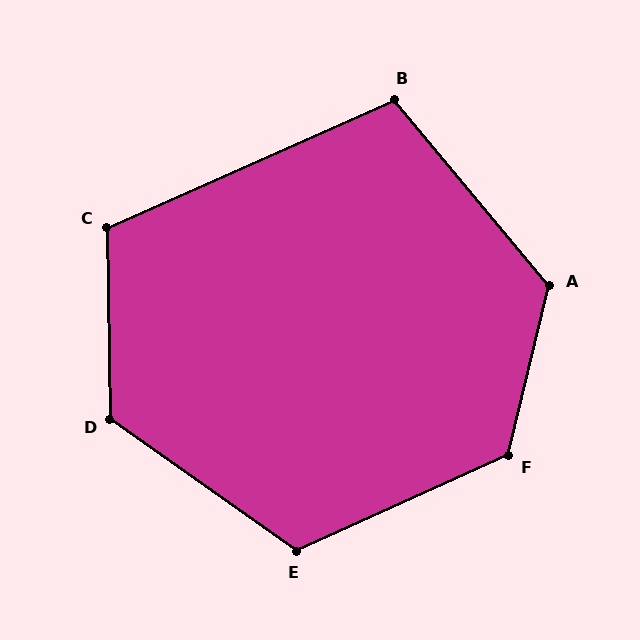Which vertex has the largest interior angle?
F, at approximately 128 degrees.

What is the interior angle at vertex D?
Approximately 126 degrees (obtuse).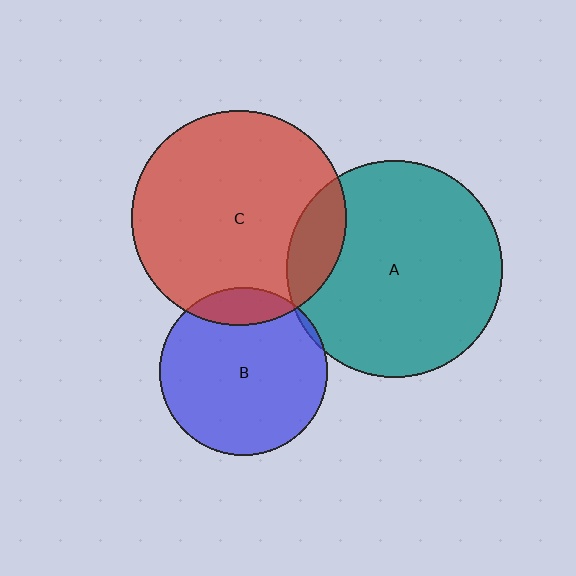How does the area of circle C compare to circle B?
Approximately 1.6 times.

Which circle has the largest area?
Circle A (teal).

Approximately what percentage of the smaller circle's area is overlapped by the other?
Approximately 5%.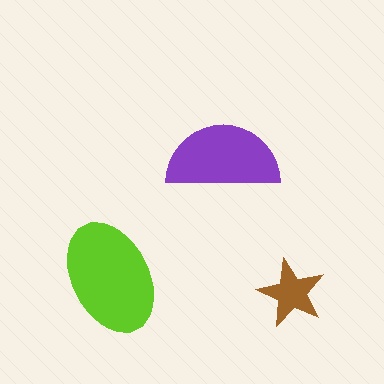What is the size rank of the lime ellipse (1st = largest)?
1st.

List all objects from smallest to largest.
The brown star, the purple semicircle, the lime ellipse.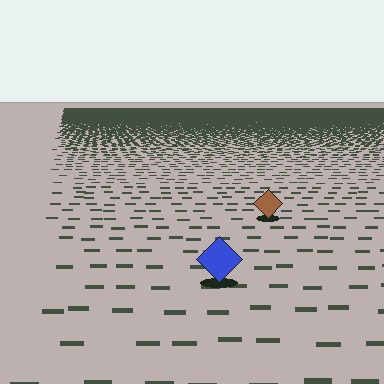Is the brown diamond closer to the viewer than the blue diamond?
No. The blue diamond is closer — you can tell from the texture gradient: the ground texture is coarser near it.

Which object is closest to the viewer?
The blue diamond is closest. The texture marks near it are larger and more spread out.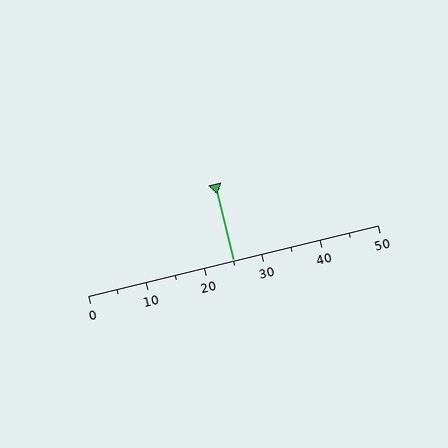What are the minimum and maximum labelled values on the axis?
The axis runs from 0 to 50.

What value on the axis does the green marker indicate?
The marker indicates approximately 25.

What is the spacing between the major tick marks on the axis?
The major ticks are spaced 10 apart.